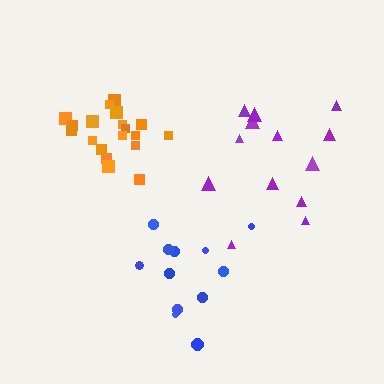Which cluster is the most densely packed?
Orange.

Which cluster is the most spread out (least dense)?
Purple.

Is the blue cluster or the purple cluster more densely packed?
Blue.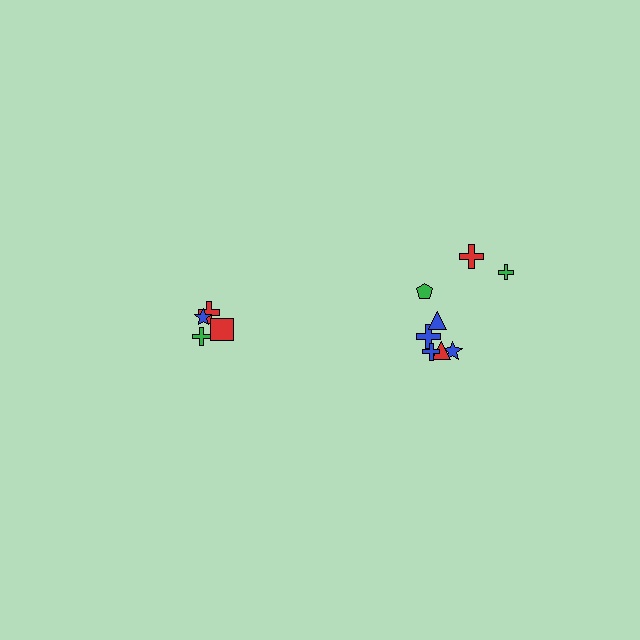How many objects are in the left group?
There are 4 objects.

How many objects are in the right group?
There are 8 objects.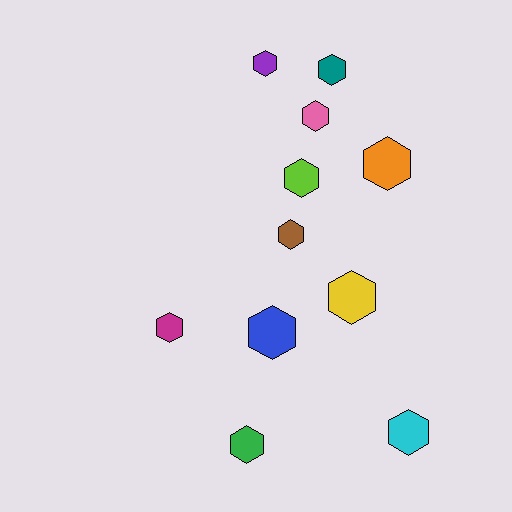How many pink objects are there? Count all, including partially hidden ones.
There is 1 pink object.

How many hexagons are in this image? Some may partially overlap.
There are 11 hexagons.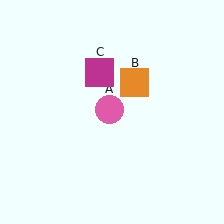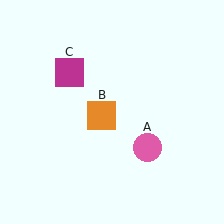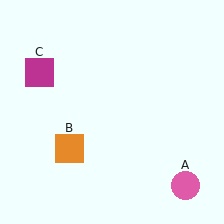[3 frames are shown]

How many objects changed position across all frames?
3 objects changed position: pink circle (object A), orange square (object B), magenta square (object C).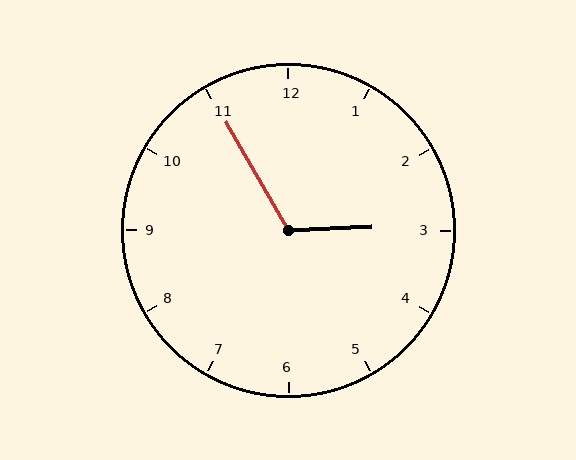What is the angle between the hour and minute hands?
Approximately 118 degrees.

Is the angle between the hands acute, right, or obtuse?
It is obtuse.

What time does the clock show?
2:55.